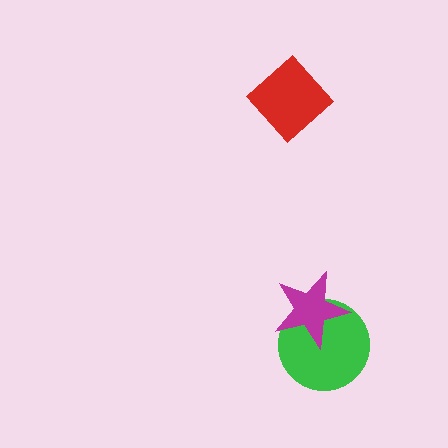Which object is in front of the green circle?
The magenta star is in front of the green circle.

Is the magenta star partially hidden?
No, no other shape covers it.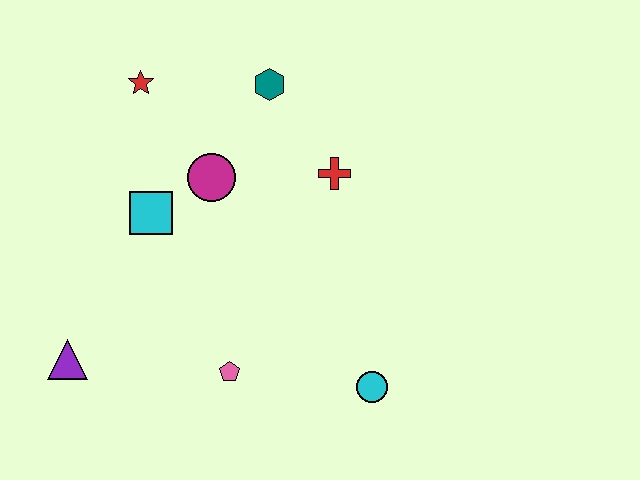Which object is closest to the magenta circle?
The cyan square is closest to the magenta circle.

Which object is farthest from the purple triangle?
The teal hexagon is farthest from the purple triangle.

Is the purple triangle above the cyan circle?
Yes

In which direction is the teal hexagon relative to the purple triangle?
The teal hexagon is above the purple triangle.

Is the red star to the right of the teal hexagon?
No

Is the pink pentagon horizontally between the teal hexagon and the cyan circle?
No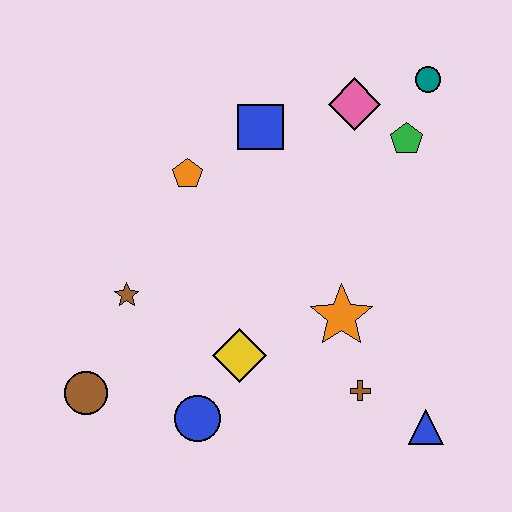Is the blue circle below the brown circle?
Yes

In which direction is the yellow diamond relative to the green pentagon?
The yellow diamond is below the green pentagon.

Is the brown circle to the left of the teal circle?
Yes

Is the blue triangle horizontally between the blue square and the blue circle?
No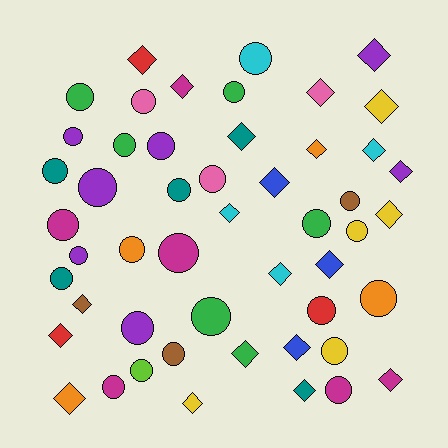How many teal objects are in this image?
There are 5 teal objects.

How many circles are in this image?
There are 28 circles.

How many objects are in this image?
There are 50 objects.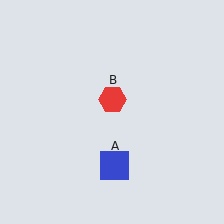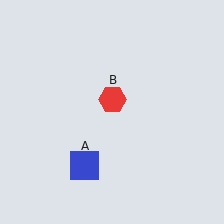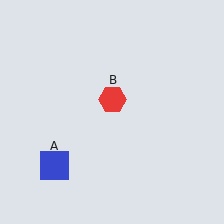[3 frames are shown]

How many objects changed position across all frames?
1 object changed position: blue square (object A).